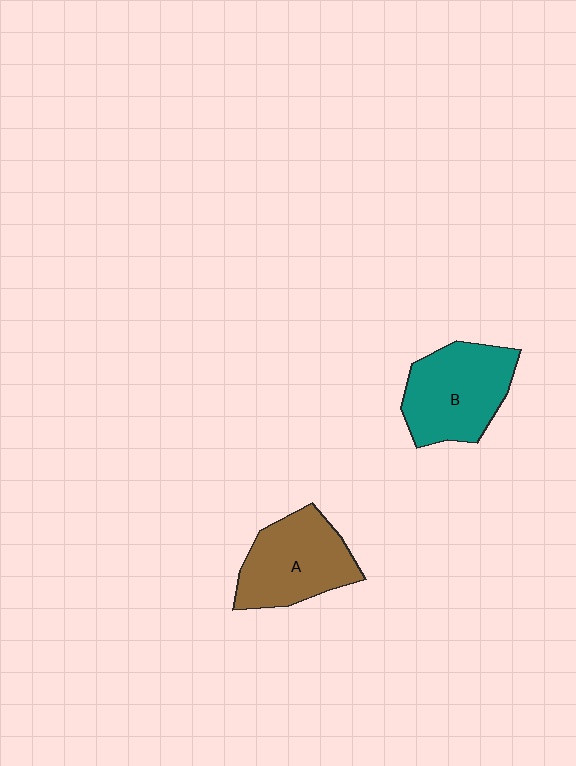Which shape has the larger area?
Shape B (teal).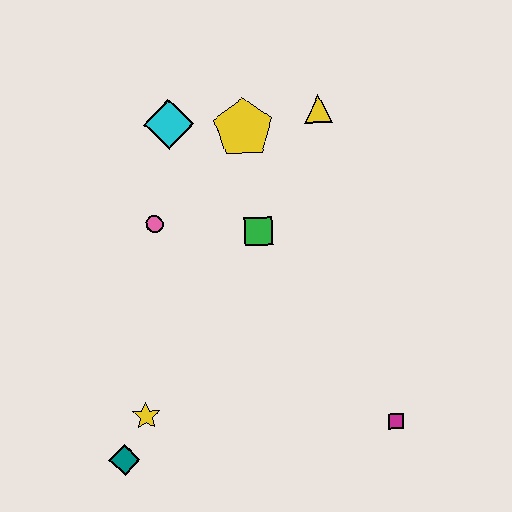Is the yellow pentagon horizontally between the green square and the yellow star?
Yes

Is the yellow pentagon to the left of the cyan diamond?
No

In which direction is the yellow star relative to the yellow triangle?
The yellow star is below the yellow triangle.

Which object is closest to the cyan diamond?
The yellow pentagon is closest to the cyan diamond.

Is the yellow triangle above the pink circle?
Yes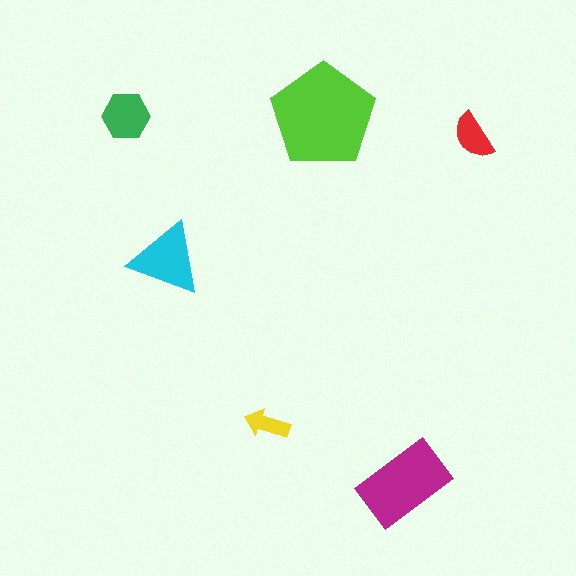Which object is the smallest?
The yellow arrow.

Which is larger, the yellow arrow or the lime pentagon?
The lime pentagon.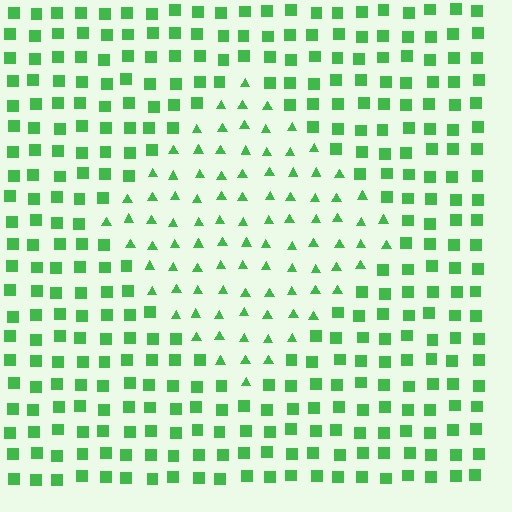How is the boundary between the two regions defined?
The boundary is defined by a change in element shape: triangles inside vs. squares outside. All elements share the same color and spacing.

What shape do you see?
I see a diamond.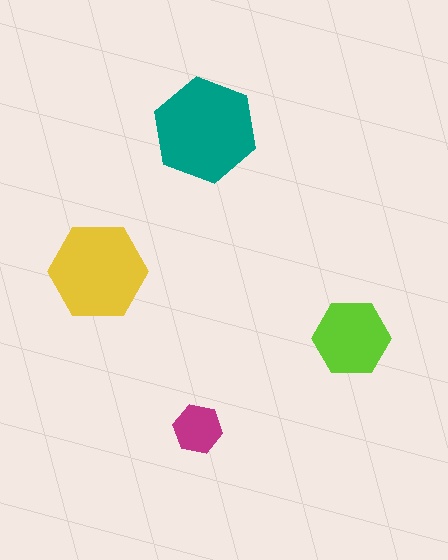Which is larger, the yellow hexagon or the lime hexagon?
The yellow one.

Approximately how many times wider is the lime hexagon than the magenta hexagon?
About 1.5 times wider.